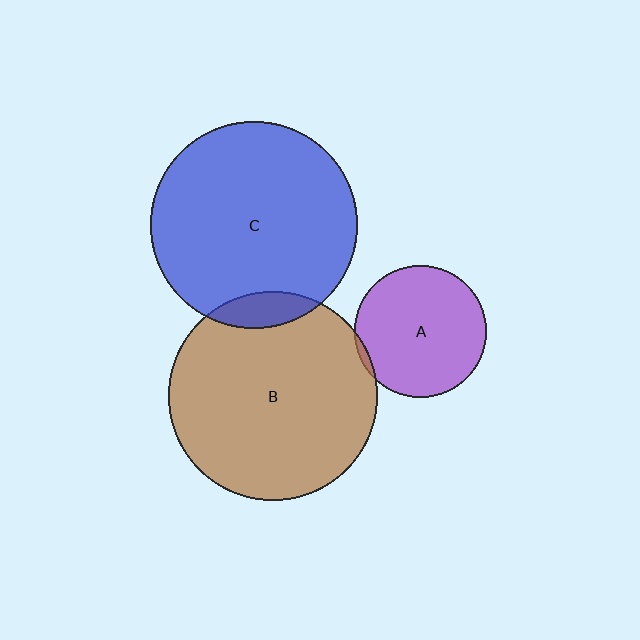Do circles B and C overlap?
Yes.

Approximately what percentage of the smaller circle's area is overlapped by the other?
Approximately 10%.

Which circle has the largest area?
Circle B (brown).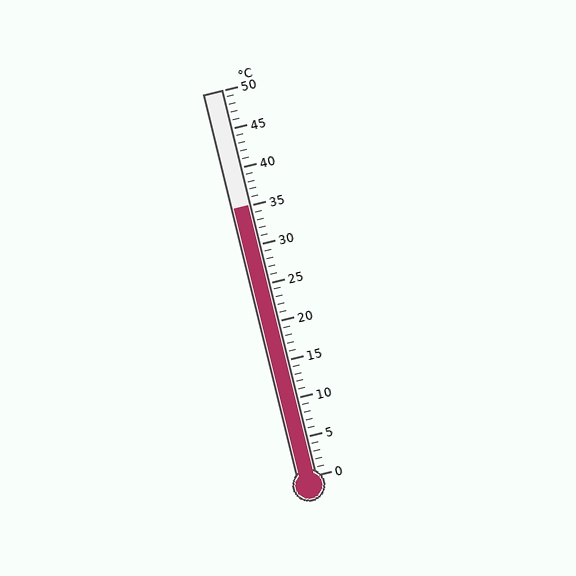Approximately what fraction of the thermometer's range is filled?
The thermometer is filled to approximately 70% of its range.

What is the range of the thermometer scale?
The thermometer scale ranges from 0°C to 50°C.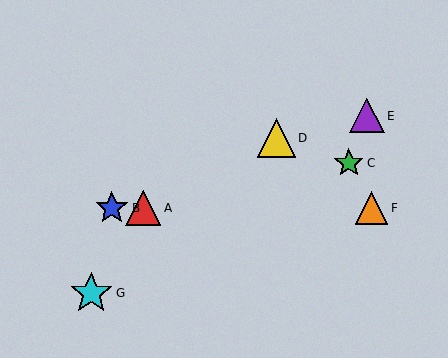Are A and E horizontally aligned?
No, A is at y≈208 and E is at y≈116.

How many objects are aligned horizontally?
3 objects (A, B, F) are aligned horizontally.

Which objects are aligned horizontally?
Objects A, B, F are aligned horizontally.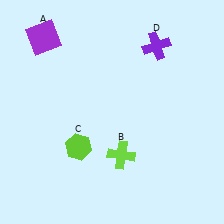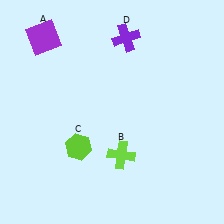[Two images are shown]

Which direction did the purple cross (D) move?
The purple cross (D) moved left.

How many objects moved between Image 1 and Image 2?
1 object moved between the two images.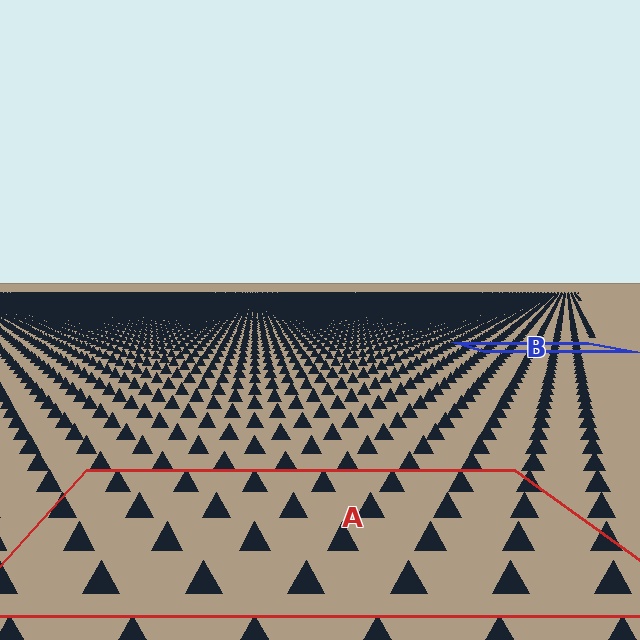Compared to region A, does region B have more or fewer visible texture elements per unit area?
Region B has more texture elements per unit area — they are packed more densely because it is farther away.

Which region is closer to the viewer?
Region A is closer. The texture elements there are larger and more spread out.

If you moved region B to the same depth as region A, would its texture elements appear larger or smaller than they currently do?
They would appear larger. At a closer depth, the same texture elements are projected at a bigger on-screen size.